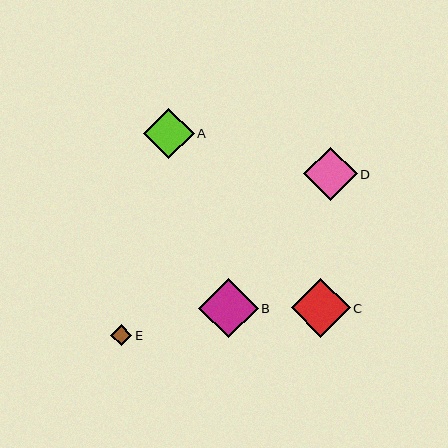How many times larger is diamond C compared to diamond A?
Diamond C is approximately 1.2 times the size of diamond A.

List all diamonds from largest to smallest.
From largest to smallest: B, C, D, A, E.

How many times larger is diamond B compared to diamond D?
Diamond B is approximately 1.1 times the size of diamond D.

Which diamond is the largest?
Diamond B is the largest with a size of approximately 60 pixels.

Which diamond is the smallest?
Diamond E is the smallest with a size of approximately 21 pixels.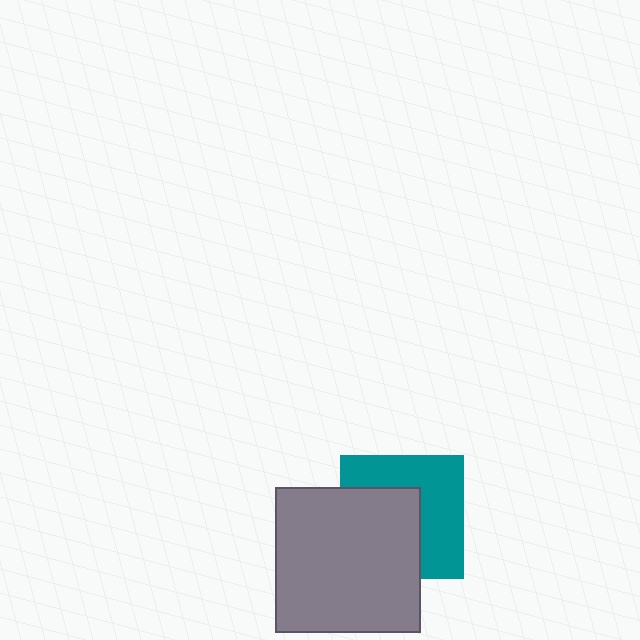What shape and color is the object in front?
The object in front is a gray square.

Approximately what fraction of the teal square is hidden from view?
Roughly 49% of the teal square is hidden behind the gray square.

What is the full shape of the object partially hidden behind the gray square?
The partially hidden object is a teal square.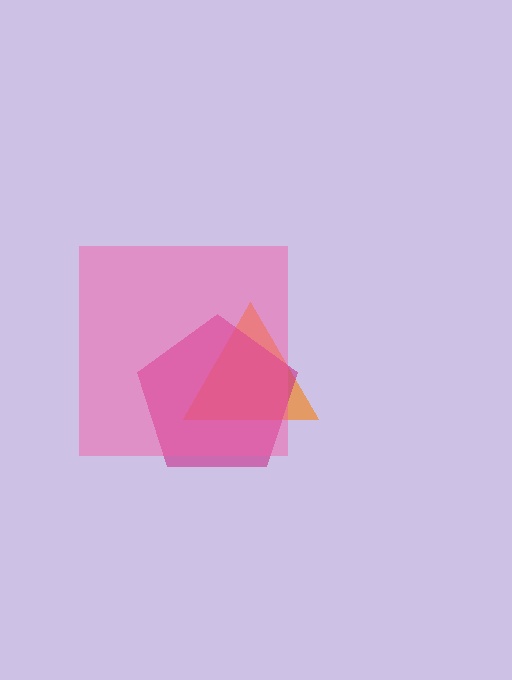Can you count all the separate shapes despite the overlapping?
Yes, there are 3 separate shapes.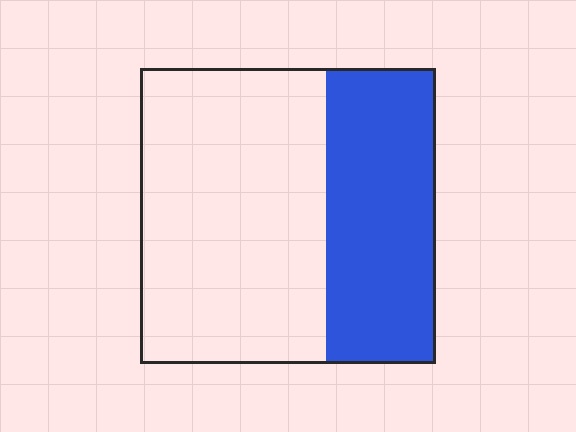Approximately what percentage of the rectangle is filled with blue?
Approximately 35%.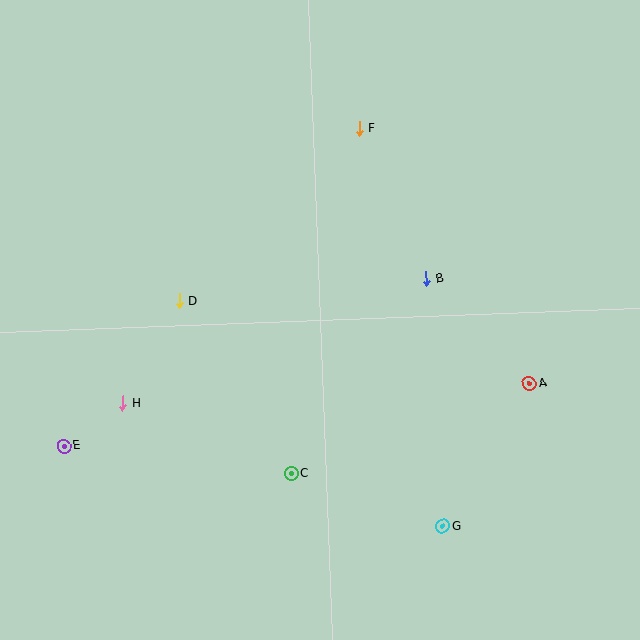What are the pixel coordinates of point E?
Point E is at (64, 446).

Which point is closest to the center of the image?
Point B at (426, 279) is closest to the center.